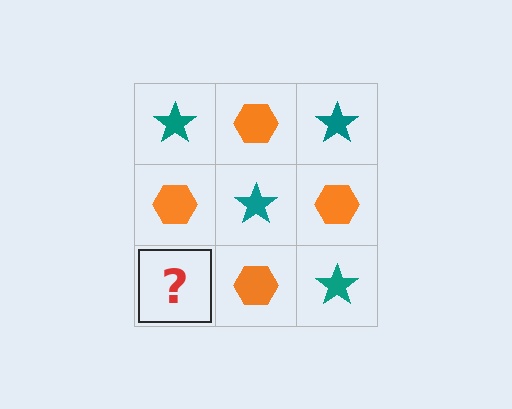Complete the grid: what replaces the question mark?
The question mark should be replaced with a teal star.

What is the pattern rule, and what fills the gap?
The rule is that it alternates teal star and orange hexagon in a checkerboard pattern. The gap should be filled with a teal star.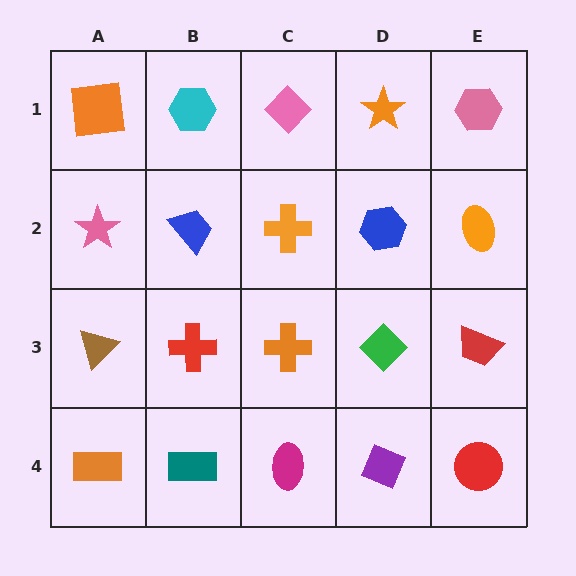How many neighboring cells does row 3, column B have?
4.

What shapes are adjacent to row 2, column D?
An orange star (row 1, column D), a green diamond (row 3, column D), an orange cross (row 2, column C), an orange ellipse (row 2, column E).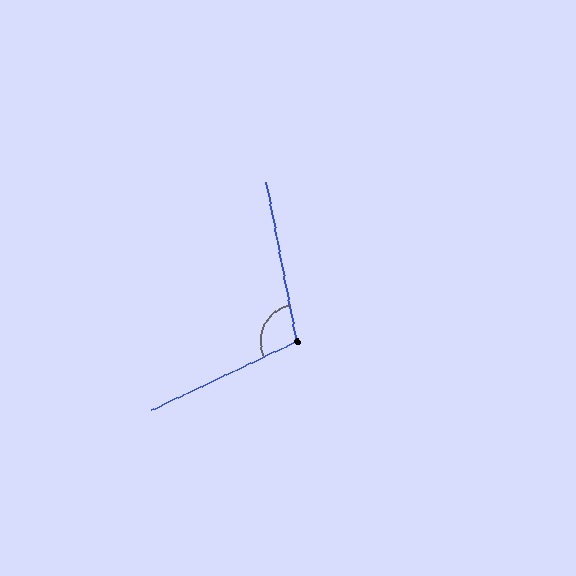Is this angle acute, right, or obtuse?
It is obtuse.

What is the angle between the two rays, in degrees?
Approximately 104 degrees.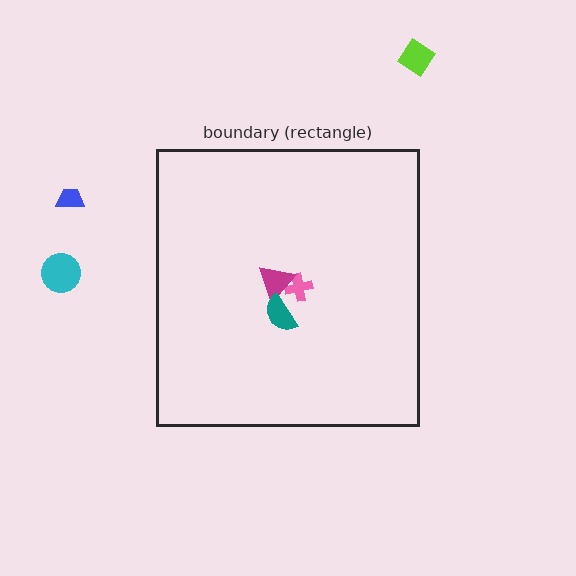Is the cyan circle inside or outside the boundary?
Outside.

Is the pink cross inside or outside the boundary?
Inside.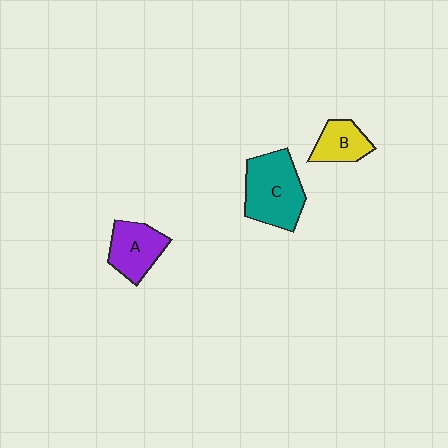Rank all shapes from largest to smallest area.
From largest to smallest: C (teal), A (purple), B (yellow).